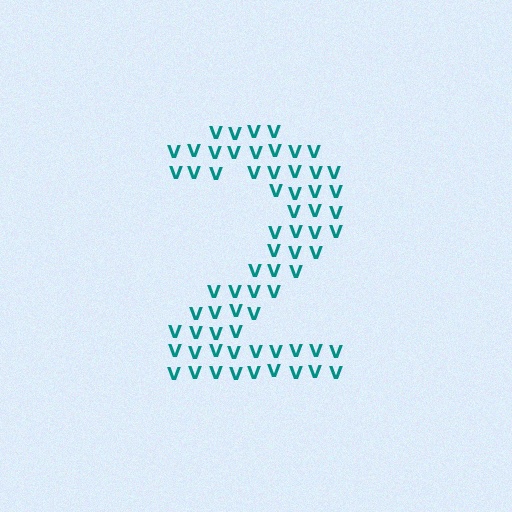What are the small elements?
The small elements are letter V's.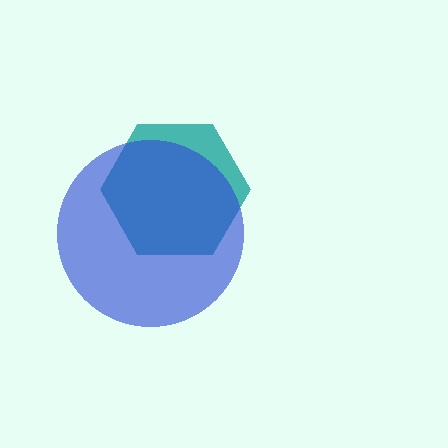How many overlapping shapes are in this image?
There are 2 overlapping shapes in the image.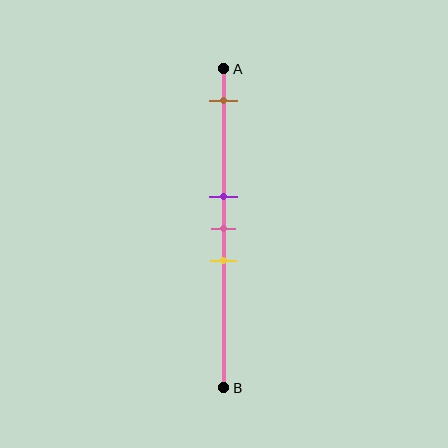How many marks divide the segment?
There are 4 marks dividing the segment.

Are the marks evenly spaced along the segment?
No, the marks are not evenly spaced.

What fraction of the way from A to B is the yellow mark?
The yellow mark is approximately 60% (0.6) of the way from A to B.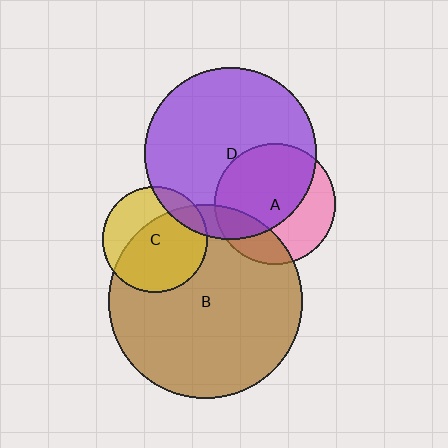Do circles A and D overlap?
Yes.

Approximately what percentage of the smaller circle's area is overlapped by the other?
Approximately 60%.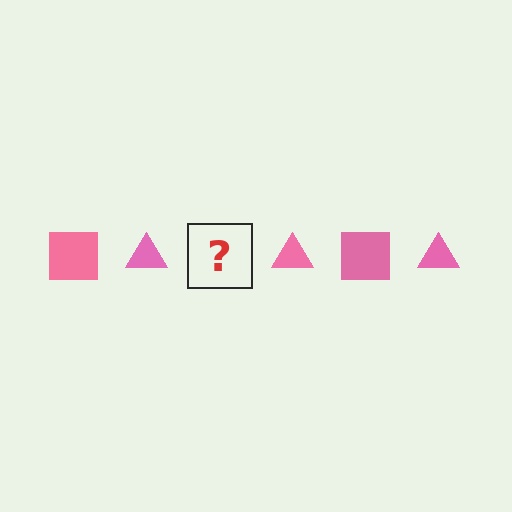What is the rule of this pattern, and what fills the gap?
The rule is that the pattern cycles through square, triangle shapes in pink. The gap should be filled with a pink square.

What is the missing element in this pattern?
The missing element is a pink square.